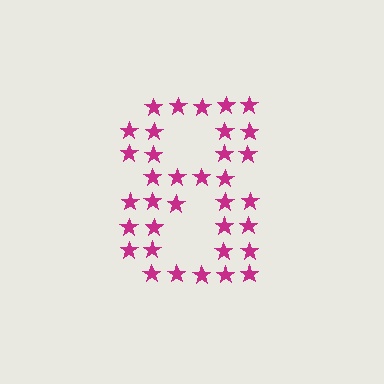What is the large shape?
The large shape is the digit 8.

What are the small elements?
The small elements are stars.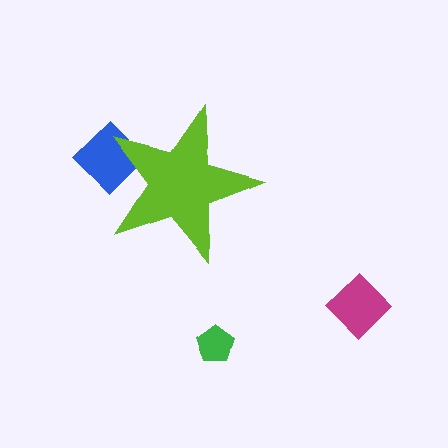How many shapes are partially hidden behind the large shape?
1 shape is partially hidden.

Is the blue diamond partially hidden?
Yes, the blue diamond is partially hidden behind the lime star.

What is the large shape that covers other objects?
A lime star.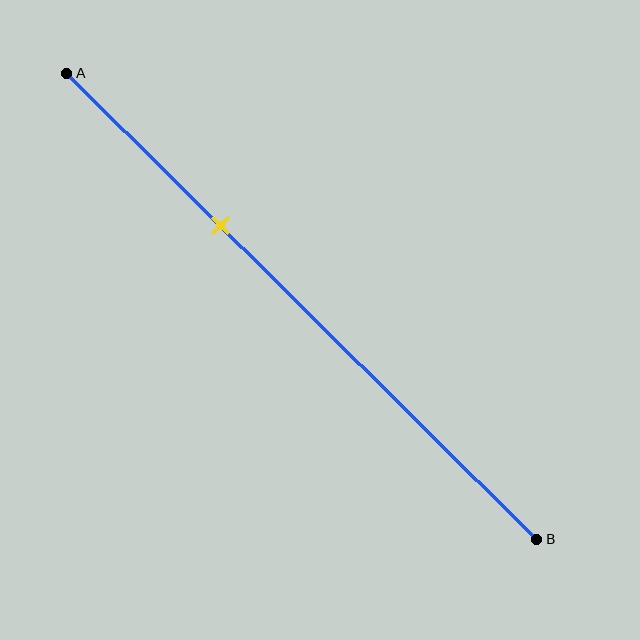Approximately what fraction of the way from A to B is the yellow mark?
The yellow mark is approximately 35% of the way from A to B.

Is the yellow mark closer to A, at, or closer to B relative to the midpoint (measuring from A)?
The yellow mark is closer to point A than the midpoint of segment AB.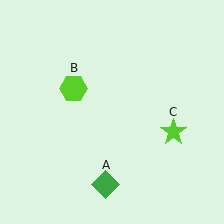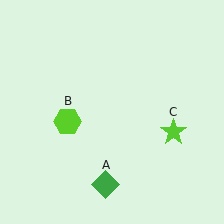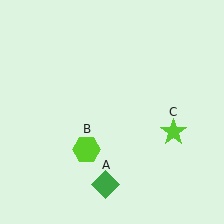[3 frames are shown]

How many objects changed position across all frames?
1 object changed position: lime hexagon (object B).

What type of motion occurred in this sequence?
The lime hexagon (object B) rotated counterclockwise around the center of the scene.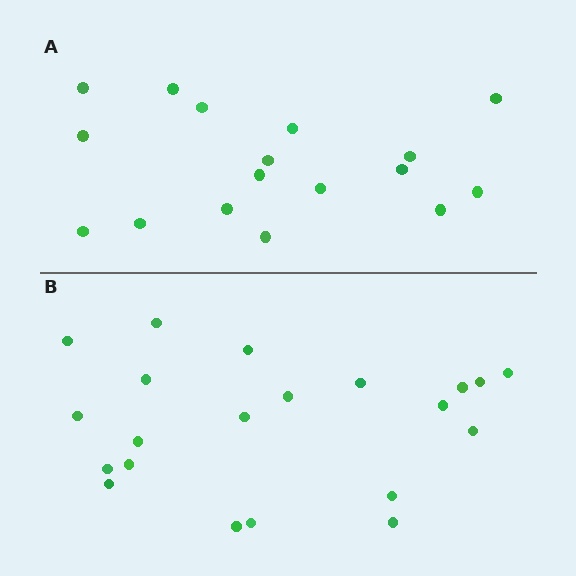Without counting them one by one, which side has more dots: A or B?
Region B (the bottom region) has more dots.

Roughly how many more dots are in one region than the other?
Region B has about 4 more dots than region A.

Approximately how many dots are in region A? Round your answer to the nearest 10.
About 20 dots. (The exact count is 17, which rounds to 20.)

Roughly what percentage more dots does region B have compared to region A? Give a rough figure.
About 25% more.